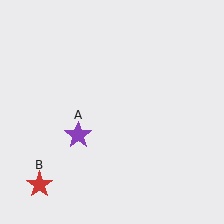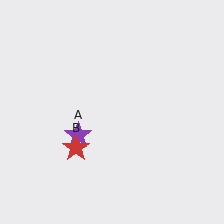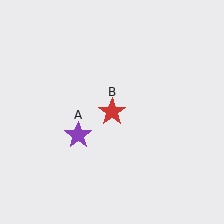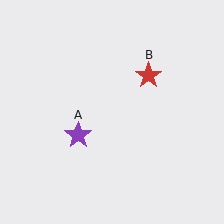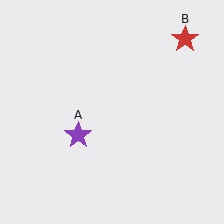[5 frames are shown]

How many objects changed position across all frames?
1 object changed position: red star (object B).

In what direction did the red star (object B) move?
The red star (object B) moved up and to the right.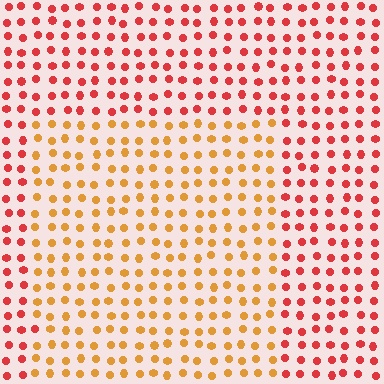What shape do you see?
I see a rectangle.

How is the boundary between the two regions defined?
The boundary is defined purely by a slight shift in hue (about 38 degrees). Spacing, size, and orientation are identical on both sides.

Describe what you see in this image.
The image is filled with small red elements in a uniform arrangement. A rectangle-shaped region is visible where the elements are tinted to a slightly different hue, forming a subtle color boundary.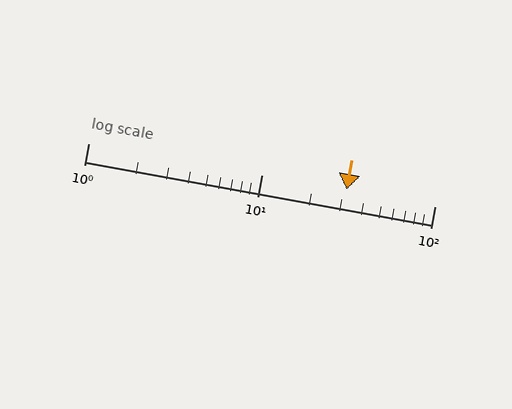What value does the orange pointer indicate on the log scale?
The pointer indicates approximately 31.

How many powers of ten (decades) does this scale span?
The scale spans 2 decades, from 1 to 100.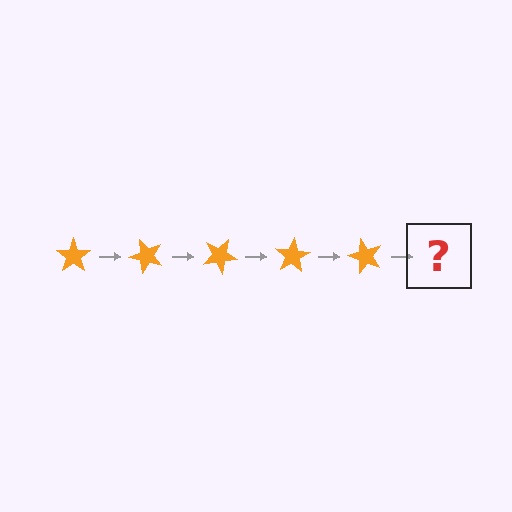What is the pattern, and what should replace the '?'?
The pattern is that the star rotates 50 degrees each step. The '?' should be an orange star rotated 250 degrees.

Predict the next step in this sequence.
The next step is an orange star rotated 250 degrees.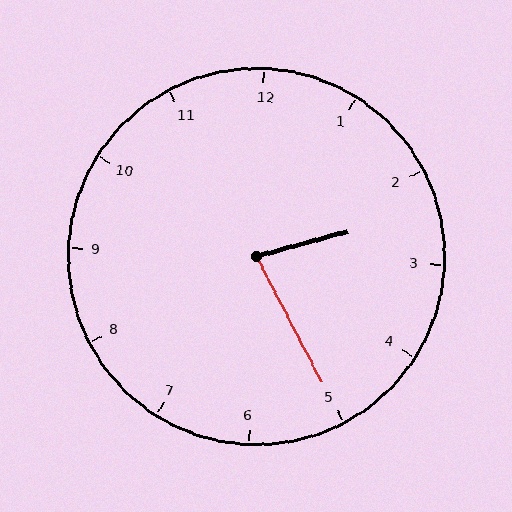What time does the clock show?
2:25.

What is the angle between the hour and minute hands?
Approximately 78 degrees.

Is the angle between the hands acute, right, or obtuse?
It is acute.